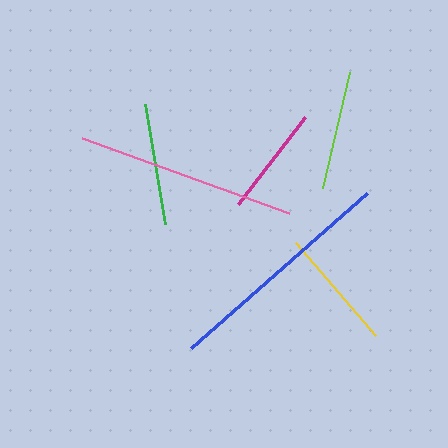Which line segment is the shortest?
The magenta line is the shortest at approximately 110 pixels.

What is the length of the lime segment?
The lime segment is approximately 119 pixels long.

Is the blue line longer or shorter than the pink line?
The blue line is longer than the pink line.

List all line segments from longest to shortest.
From longest to shortest: blue, pink, yellow, green, lime, magenta.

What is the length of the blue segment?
The blue segment is approximately 235 pixels long.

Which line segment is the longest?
The blue line is the longest at approximately 235 pixels.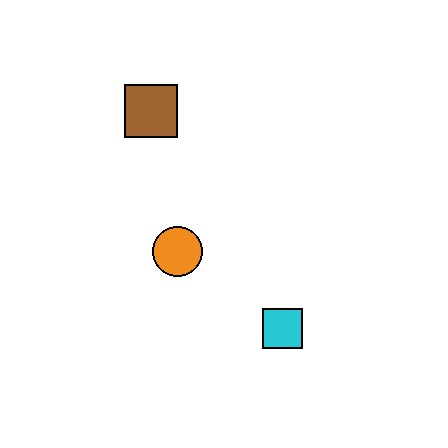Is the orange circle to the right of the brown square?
Yes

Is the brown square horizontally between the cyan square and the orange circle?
No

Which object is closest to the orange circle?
The cyan square is closest to the orange circle.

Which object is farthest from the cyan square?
The brown square is farthest from the cyan square.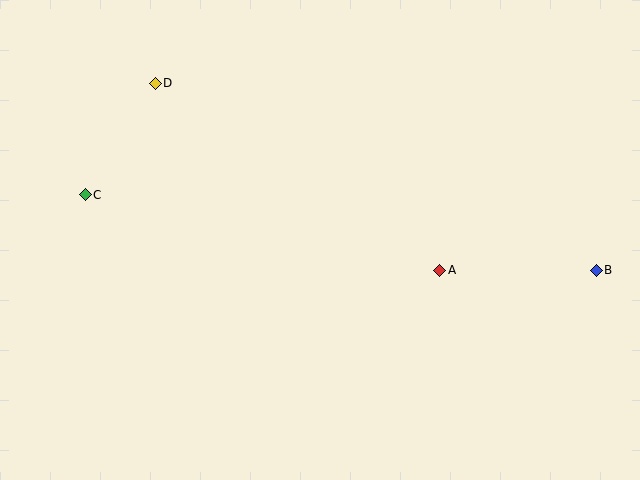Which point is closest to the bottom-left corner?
Point C is closest to the bottom-left corner.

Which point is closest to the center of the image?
Point A at (440, 270) is closest to the center.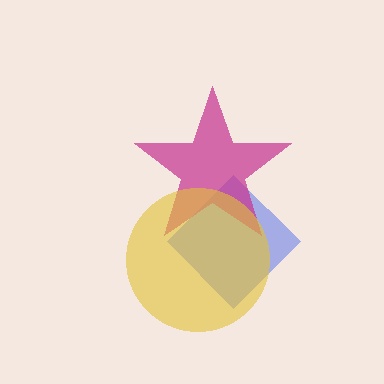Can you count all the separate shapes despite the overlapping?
Yes, there are 3 separate shapes.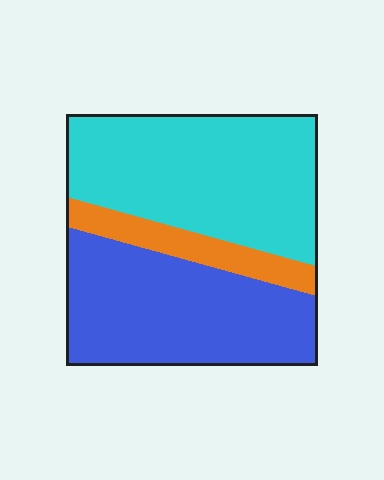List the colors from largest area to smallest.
From largest to smallest: cyan, blue, orange.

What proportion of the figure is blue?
Blue takes up between a quarter and a half of the figure.